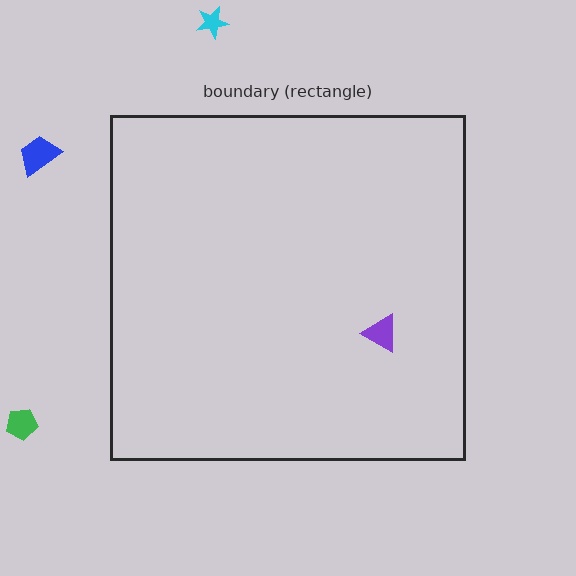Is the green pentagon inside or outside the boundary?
Outside.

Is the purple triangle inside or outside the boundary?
Inside.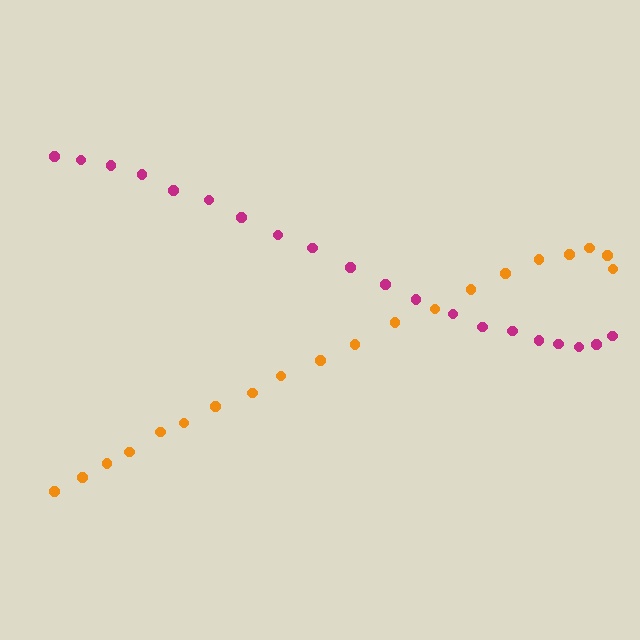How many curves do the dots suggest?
There are 2 distinct paths.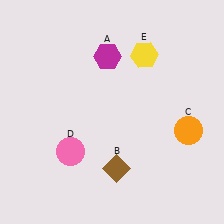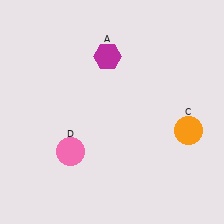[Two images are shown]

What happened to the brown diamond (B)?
The brown diamond (B) was removed in Image 2. It was in the bottom-right area of Image 1.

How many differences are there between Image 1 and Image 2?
There are 2 differences between the two images.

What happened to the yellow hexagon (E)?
The yellow hexagon (E) was removed in Image 2. It was in the top-right area of Image 1.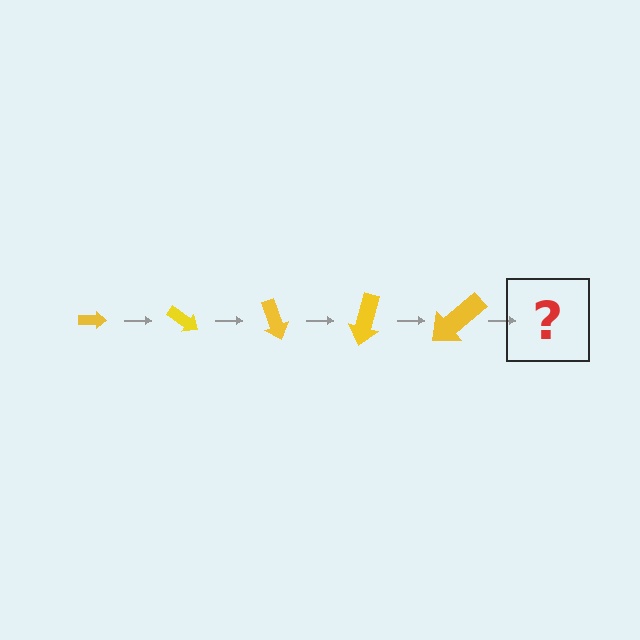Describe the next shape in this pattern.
It should be an arrow, larger than the previous one and rotated 175 degrees from the start.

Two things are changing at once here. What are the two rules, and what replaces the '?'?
The two rules are that the arrow grows larger each step and it rotates 35 degrees each step. The '?' should be an arrow, larger than the previous one and rotated 175 degrees from the start.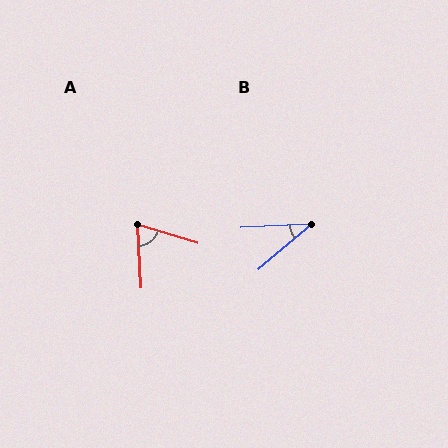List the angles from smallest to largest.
B (38°), A (70°).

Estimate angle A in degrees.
Approximately 70 degrees.